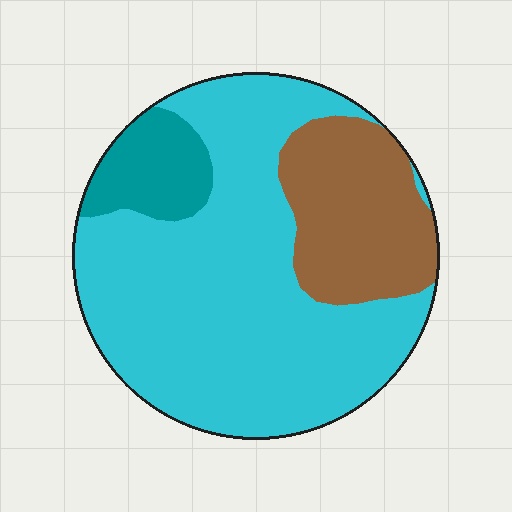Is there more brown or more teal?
Brown.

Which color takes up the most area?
Cyan, at roughly 70%.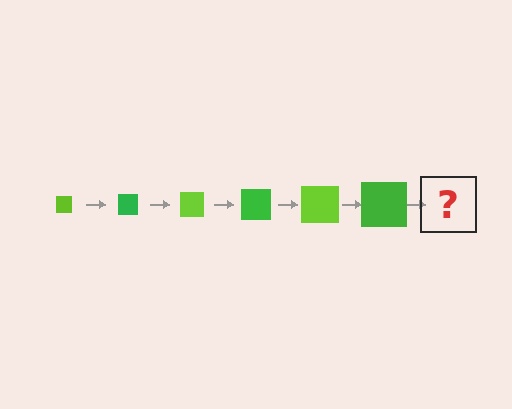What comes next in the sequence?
The next element should be a lime square, larger than the previous one.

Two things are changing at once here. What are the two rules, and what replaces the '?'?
The two rules are that the square grows larger each step and the color cycles through lime and green. The '?' should be a lime square, larger than the previous one.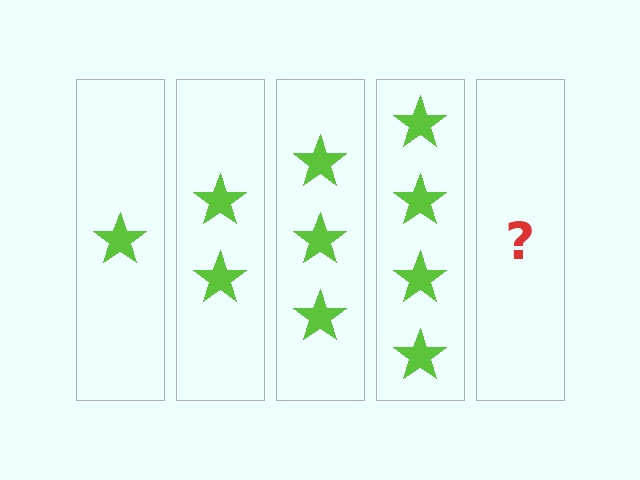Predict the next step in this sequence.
The next step is 5 stars.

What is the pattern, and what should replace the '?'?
The pattern is that each step adds one more star. The '?' should be 5 stars.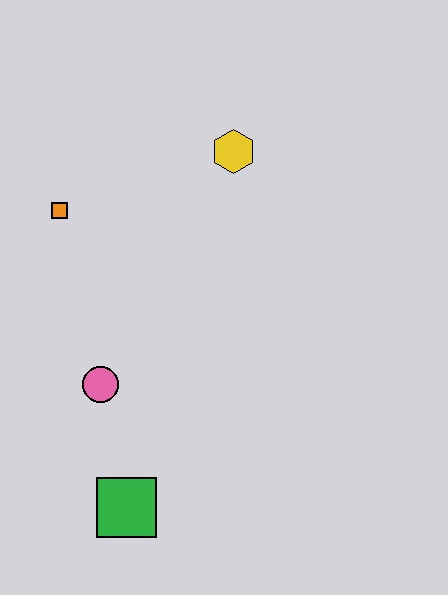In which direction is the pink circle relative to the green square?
The pink circle is above the green square.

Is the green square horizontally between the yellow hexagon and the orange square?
Yes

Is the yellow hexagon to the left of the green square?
No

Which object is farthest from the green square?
The yellow hexagon is farthest from the green square.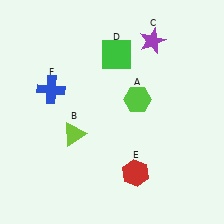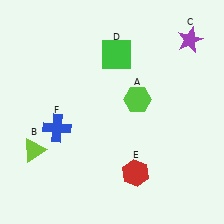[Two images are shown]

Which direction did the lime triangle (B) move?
The lime triangle (B) moved left.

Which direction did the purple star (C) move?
The purple star (C) moved right.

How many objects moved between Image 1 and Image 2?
3 objects moved between the two images.